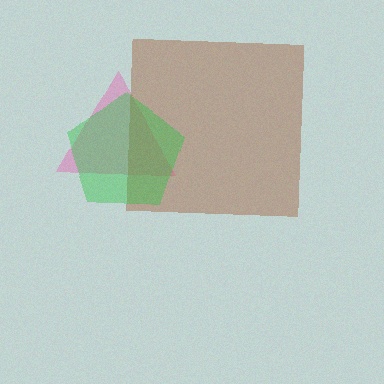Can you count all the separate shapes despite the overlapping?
Yes, there are 3 separate shapes.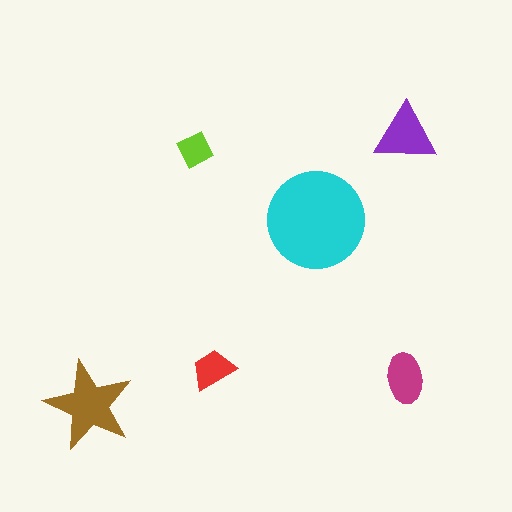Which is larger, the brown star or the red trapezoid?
The brown star.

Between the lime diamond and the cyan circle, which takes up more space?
The cyan circle.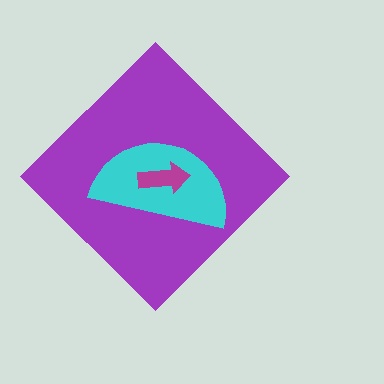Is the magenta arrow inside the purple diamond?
Yes.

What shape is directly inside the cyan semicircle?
The magenta arrow.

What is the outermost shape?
The purple diamond.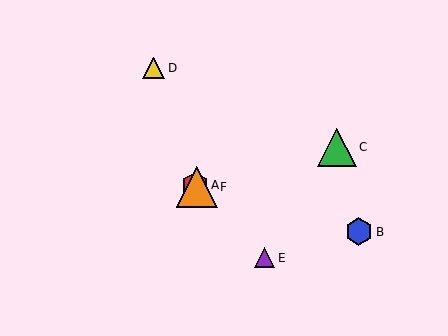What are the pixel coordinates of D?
Object D is at (154, 68).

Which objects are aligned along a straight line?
Objects A, E, F are aligned along a straight line.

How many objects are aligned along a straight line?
3 objects (A, E, F) are aligned along a straight line.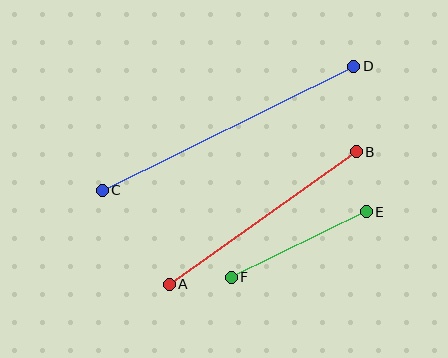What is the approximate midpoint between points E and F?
The midpoint is at approximately (299, 245) pixels.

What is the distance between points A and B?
The distance is approximately 229 pixels.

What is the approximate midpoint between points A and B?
The midpoint is at approximately (263, 218) pixels.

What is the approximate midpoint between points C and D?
The midpoint is at approximately (228, 128) pixels.